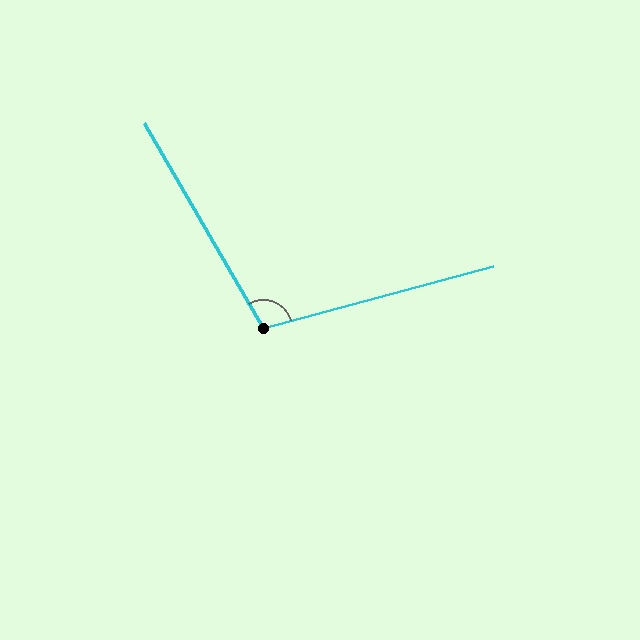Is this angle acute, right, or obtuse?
It is obtuse.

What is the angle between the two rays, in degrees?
Approximately 105 degrees.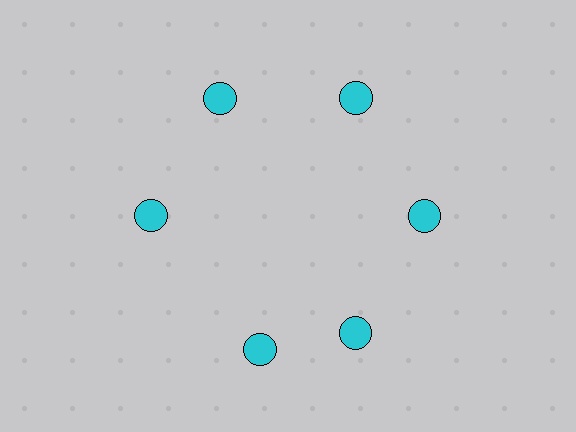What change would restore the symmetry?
The symmetry would be restored by rotating it back into even spacing with its neighbors so that all 6 circles sit at equal angles and equal distance from the center.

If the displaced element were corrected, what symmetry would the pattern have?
It would have 6-fold rotational symmetry — the pattern would map onto itself every 60 degrees.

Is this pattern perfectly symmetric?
No. The 6 cyan circles are arranged in a ring, but one element near the 7 o'clock position is rotated out of alignment along the ring, breaking the 6-fold rotational symmetry.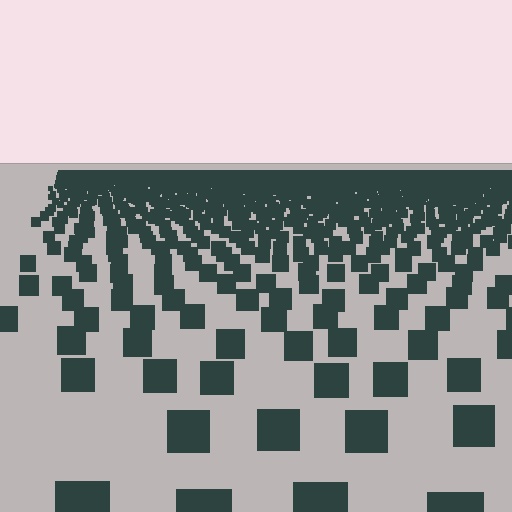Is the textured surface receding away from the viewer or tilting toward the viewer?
The surface is receding away from the viewer. Texture elements get smaller and denser toward the top.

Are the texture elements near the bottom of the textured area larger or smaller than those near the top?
Larger. Near the bottom, elements are closer to the viewer and appear at a bigger on-screen size.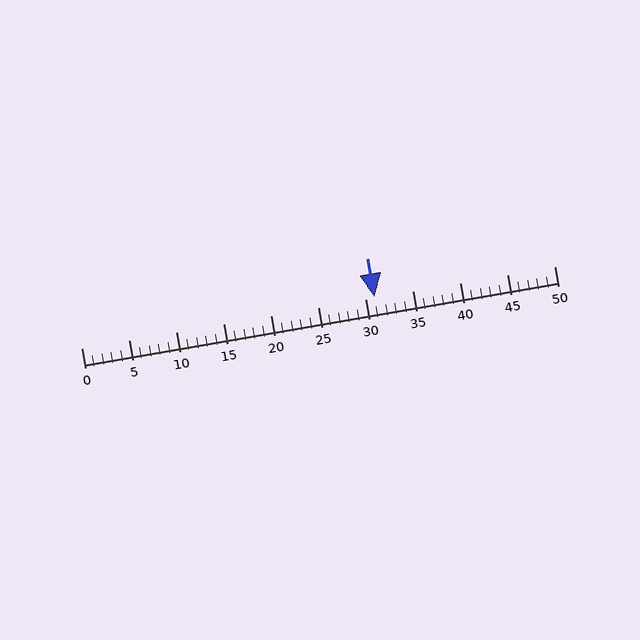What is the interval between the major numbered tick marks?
The major tick marks are spaced 5 units apart.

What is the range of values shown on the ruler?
The ruler shows values from 0 to 50.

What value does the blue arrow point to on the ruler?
The blue arrow points to approximately 31.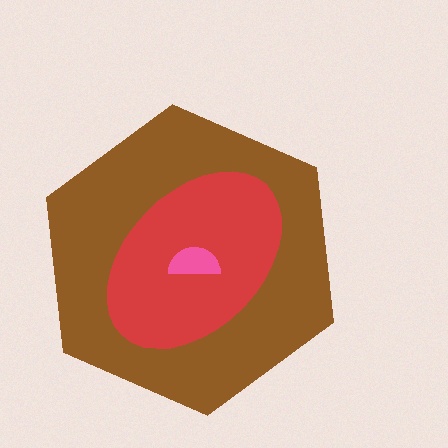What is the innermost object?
The pink semicircle.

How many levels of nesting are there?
3.